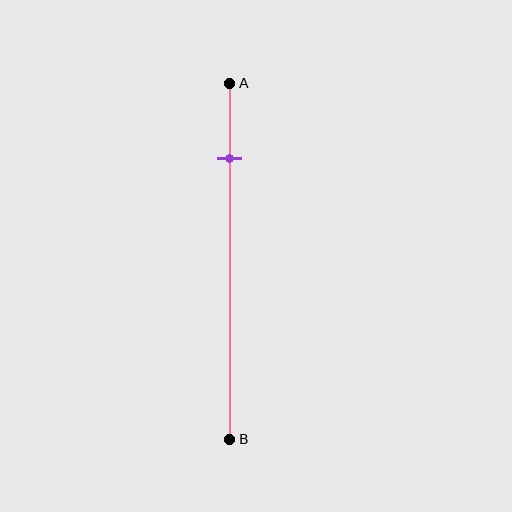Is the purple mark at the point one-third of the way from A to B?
No, the mark is at about 20% from A, not at the 33% one-third point.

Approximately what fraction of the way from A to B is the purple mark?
The purple mark is approximately 20% of the way from A to B.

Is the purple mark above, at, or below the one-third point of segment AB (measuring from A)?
The purple mark is above the one-third point of segment AB.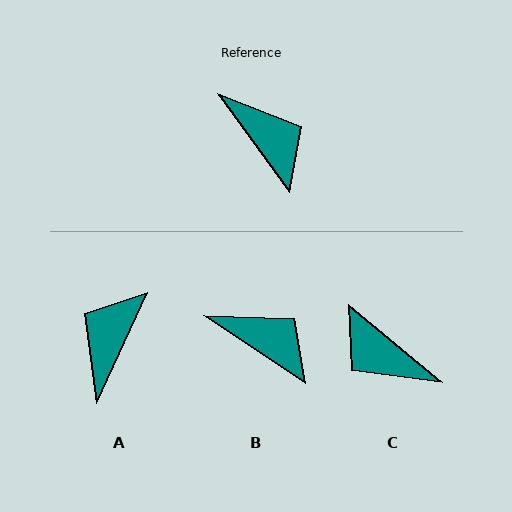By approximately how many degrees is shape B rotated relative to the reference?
Approximately 20 degrees counter-clockwise.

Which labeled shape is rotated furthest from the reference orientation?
C, about 166 degrees away.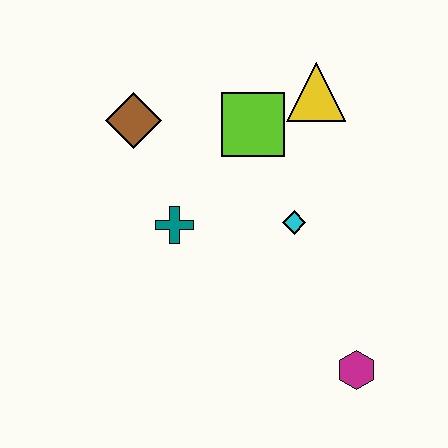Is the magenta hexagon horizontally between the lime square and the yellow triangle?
No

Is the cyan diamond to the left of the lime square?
No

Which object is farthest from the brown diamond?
The magenta hexagon is farthest from the brown diamond.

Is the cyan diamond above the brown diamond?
No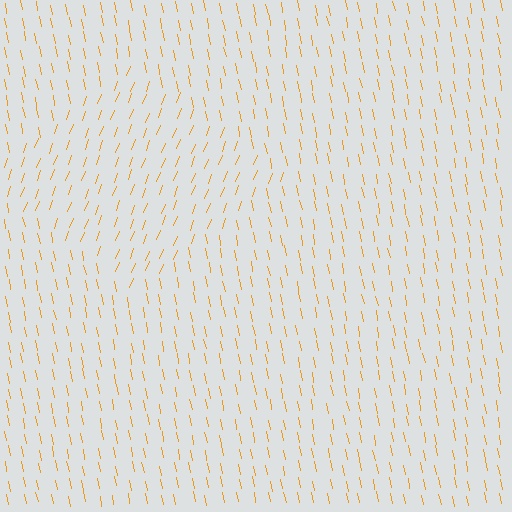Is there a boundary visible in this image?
Yes, there is a texture boundary formed by a change in line orientation.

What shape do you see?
I see a diamond.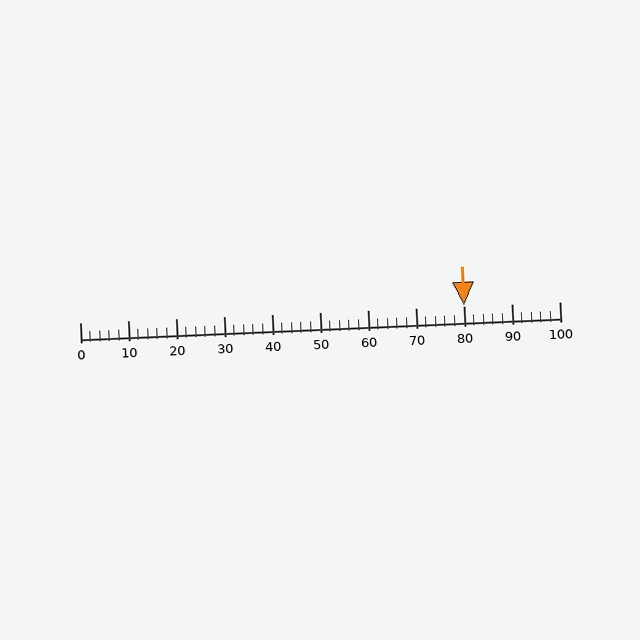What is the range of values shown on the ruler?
The ruler shows values from 0 to 100.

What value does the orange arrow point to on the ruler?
The orange arrow points to approximately 80.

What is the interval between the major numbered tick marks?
The major tick marks are spaced 10 units apart.